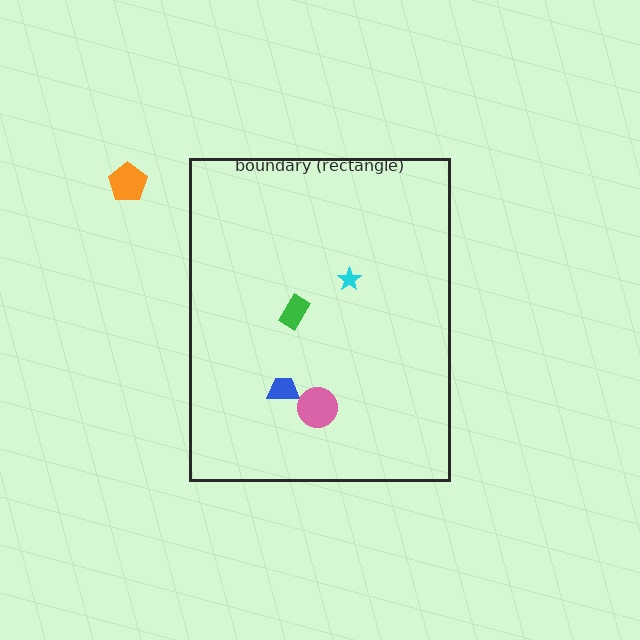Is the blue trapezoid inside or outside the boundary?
Inside.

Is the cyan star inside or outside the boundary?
Inside.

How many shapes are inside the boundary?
4 inside, 1 outside.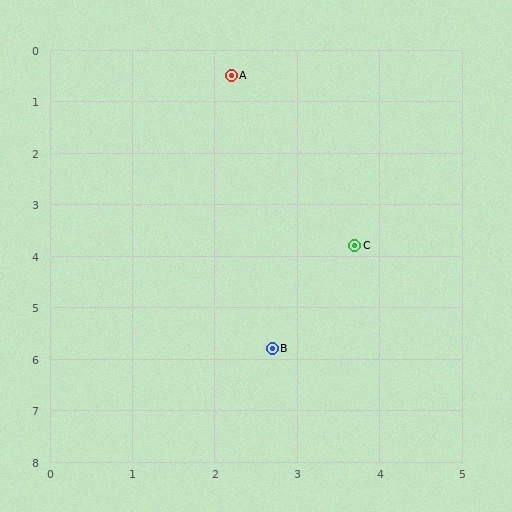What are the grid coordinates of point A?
Point A is at approximately (2.2, 0.5).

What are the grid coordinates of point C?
Point C is at approximately (3.7, 3.8).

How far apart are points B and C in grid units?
Points B and C are about 2.2 grid units apart.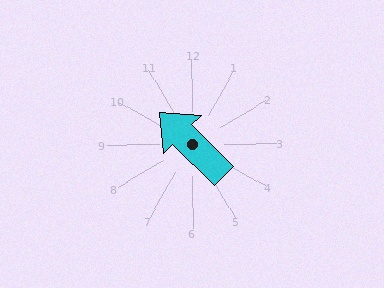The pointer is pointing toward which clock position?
Roughly 10 o'clock.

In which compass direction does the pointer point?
Northwest.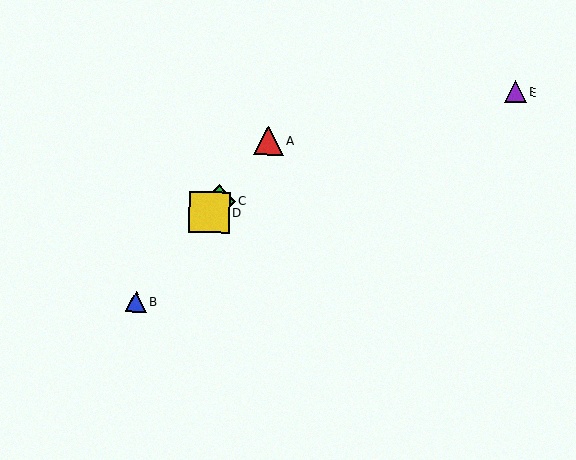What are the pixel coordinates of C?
Object C is at (219, 201).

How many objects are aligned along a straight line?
4 objects (A, B, C, D) are aligned along a straight line.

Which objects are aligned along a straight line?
Objects A, B, C, D are aligned along a straight line.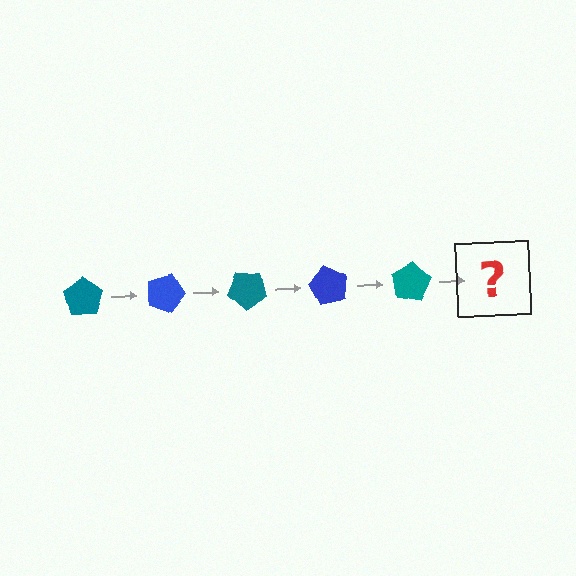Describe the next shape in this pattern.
It should be a blue pentagon, rotated 100 degrees from the start.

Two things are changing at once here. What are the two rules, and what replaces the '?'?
The two rules are that it rotates 20 degrees each step and the color cycles through teal and blue. The '?' should be a blue pentagon, rotated 100 degrees from the start.